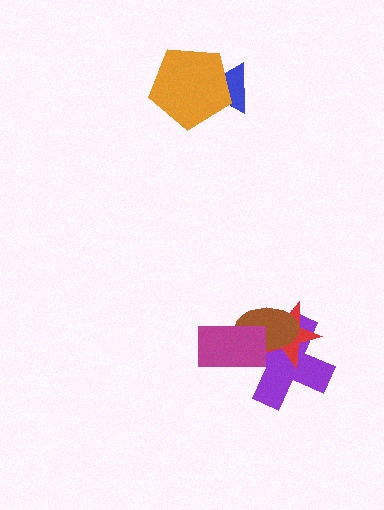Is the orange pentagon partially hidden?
No, no other shape covers it.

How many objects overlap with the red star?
3 objects overlap with the red star.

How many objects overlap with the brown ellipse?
3 objects overlap with the brown ellipse.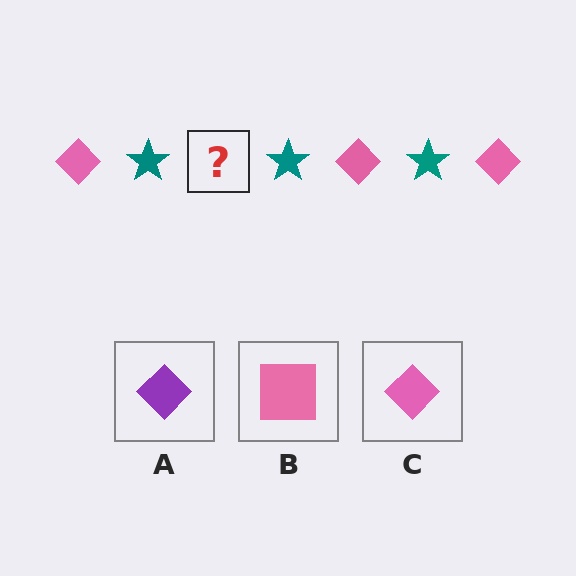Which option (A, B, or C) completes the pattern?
C.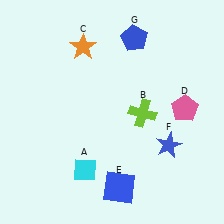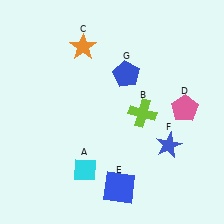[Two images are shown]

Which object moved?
The blue pentagon (G) moved down.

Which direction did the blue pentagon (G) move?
The blue pentagon (G) moved down.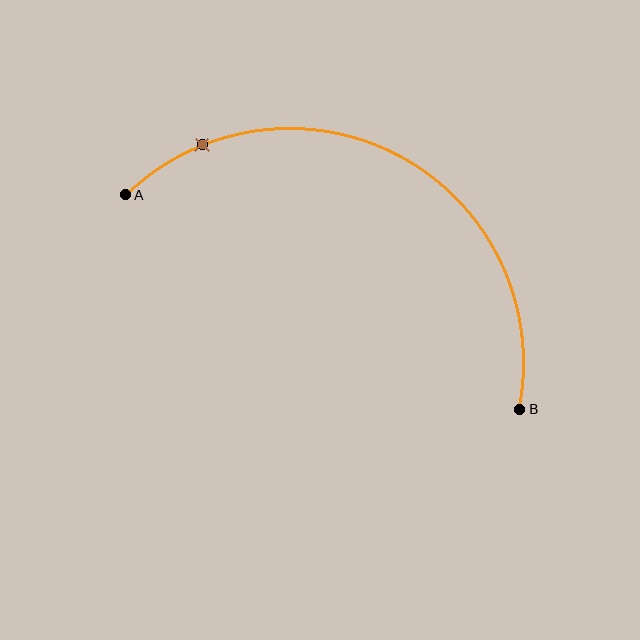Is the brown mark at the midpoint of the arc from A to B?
No. The brown mark lies on the arc but is closer to endpoint A. The arc midpoint would be at the point on the curve equidistant along the arc from both A and B.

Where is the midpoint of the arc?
The arc midpoint is the point on the curve farthest from the straight line joining A and B. It sits above that line.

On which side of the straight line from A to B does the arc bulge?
The arc bulges above the straight line connecting A and B.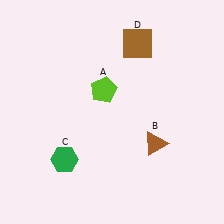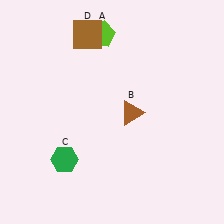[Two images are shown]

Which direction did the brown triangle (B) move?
The brown triangle (B) moved up.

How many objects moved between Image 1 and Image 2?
3 objects moved between the two images.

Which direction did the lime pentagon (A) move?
The lime pentagon (A) moved up.